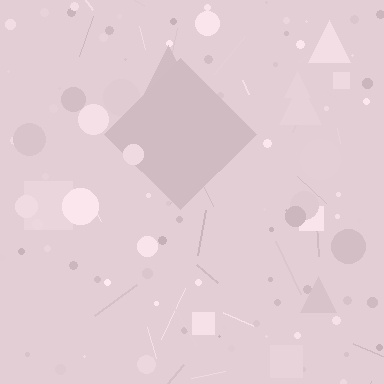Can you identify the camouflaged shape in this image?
The camouflaged shape is a diamond.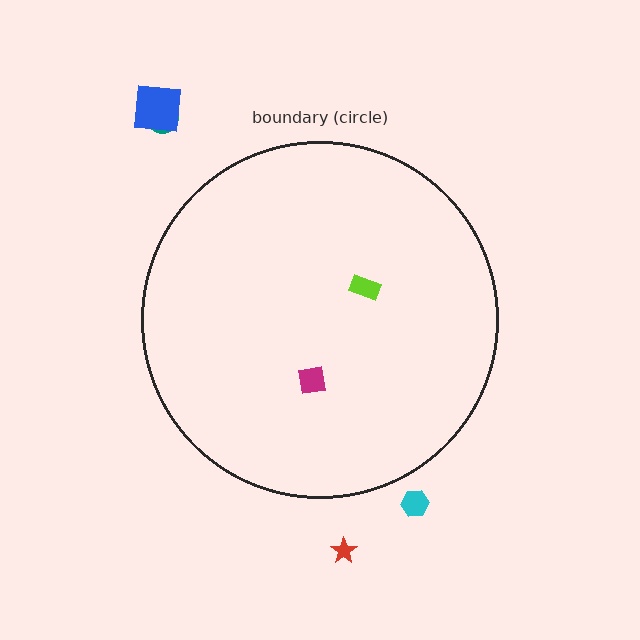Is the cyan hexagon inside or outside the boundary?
Outside.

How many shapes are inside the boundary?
2 inside, 4 outside.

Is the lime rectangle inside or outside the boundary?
Inside.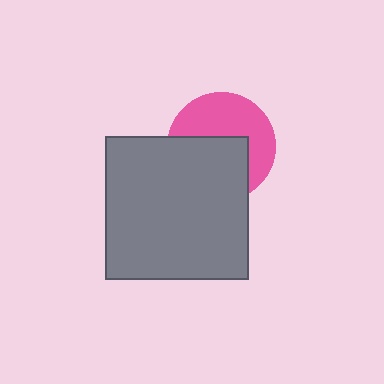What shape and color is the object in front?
The object in front is a gray square.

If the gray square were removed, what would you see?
You would see the complete pink circle.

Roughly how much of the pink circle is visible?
About half of it is visible (roughly 50%).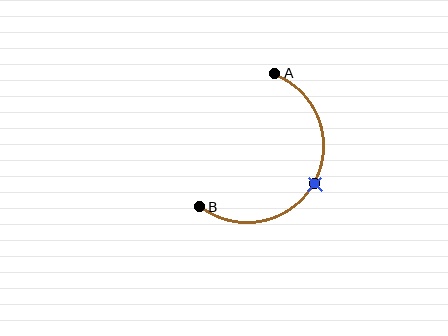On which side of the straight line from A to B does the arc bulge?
The arc bulges to the right of the straight line connecting A and B.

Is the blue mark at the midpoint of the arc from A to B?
Yes. The blue mark lies on the arc at equal arc-length from both A and B — it is the arc midpoint.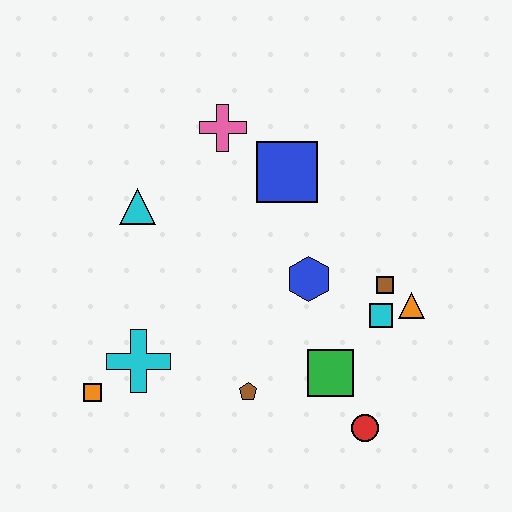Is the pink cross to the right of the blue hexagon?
No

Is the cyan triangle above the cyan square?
Yes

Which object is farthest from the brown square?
The orange square is farthest from the brown square.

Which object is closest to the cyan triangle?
The pink cross is closest to the cyan triangle.